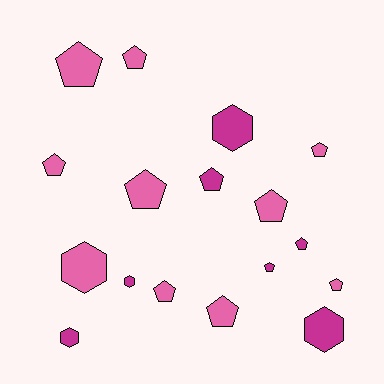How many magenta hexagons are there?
There are 4 magenta hexagons.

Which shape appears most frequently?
Pentagon, with 12 objects.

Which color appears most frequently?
Pink, with 10 objects.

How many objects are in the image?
There are 17 objects.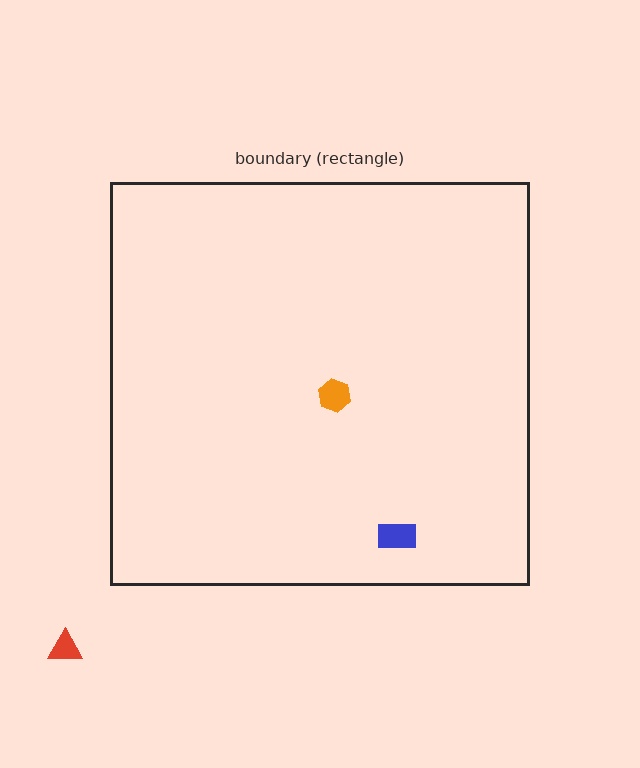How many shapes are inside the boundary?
2 inside, 1 outside.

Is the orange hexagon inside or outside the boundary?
Inside.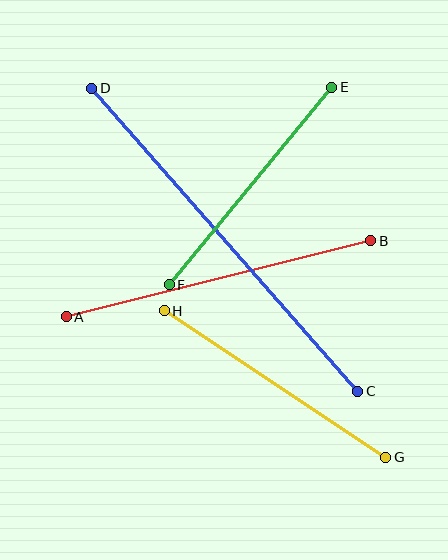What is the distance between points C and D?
The distance is approximately 403 pixels.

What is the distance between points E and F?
The distance is approximately 256 pixels.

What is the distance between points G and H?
The distance is approximately 266 pixels.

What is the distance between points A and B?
The distance is approximately 314 pixels.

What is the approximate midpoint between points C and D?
The midpoint is at approximately (225, 240) pixels.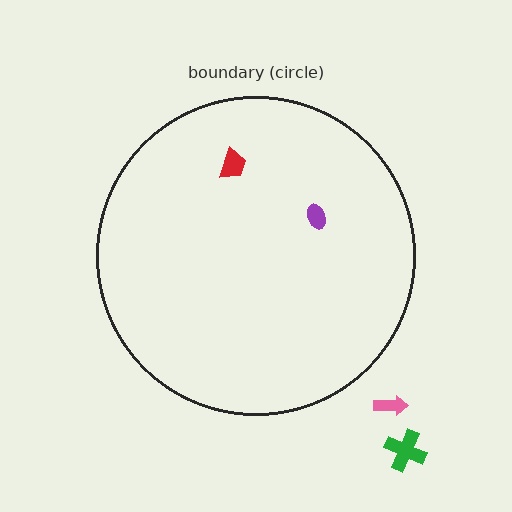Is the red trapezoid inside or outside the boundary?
Inside.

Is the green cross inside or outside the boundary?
Outside.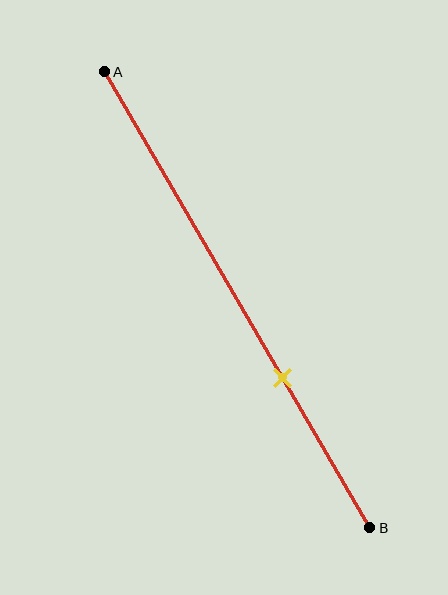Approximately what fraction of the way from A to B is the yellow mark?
The yellow mark is approximately 65% of the way from A to B.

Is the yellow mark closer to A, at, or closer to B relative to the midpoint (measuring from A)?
The yellow mark is closer to point B than the midpoint of segment AB.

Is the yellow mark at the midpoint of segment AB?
No, the mark is at about 65% from A, not at the 50% midpoint.